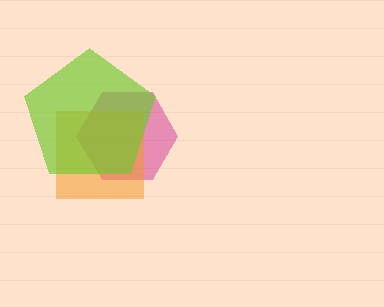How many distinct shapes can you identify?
There are 3 distinct shapes: a magenta hexagon, an orange square, a lime pentagon.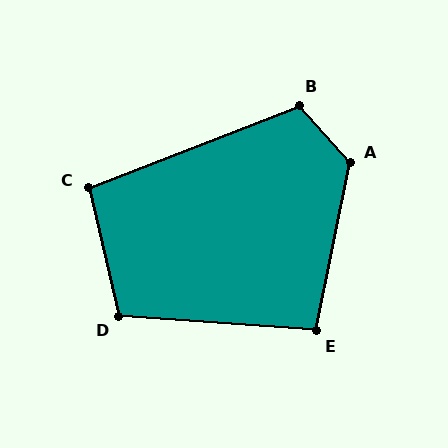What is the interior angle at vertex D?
Approximately 107 degrees (obtuse).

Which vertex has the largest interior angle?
A, at approximately 127 degrees.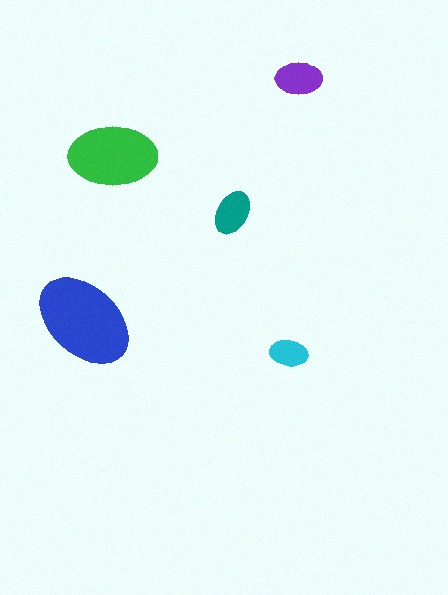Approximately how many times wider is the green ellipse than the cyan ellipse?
About 2.5 times wider.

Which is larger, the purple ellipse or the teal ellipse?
The purple one.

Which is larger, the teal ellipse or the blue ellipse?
The blue one.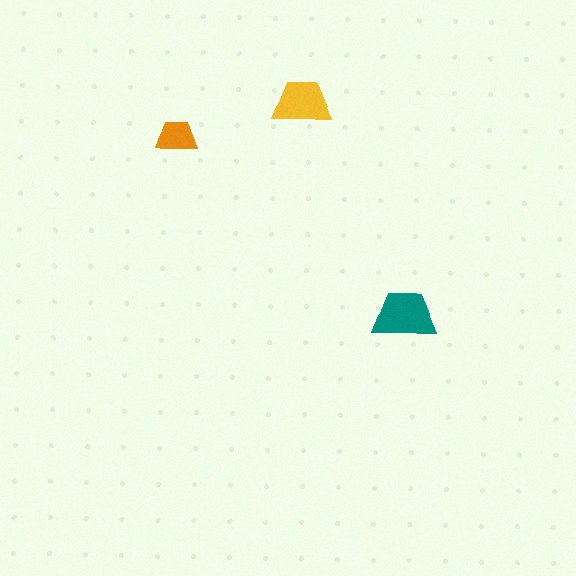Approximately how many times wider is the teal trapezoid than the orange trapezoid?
About 1.5 times wider.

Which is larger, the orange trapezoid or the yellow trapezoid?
The yellow one.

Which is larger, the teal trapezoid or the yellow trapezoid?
The teal one.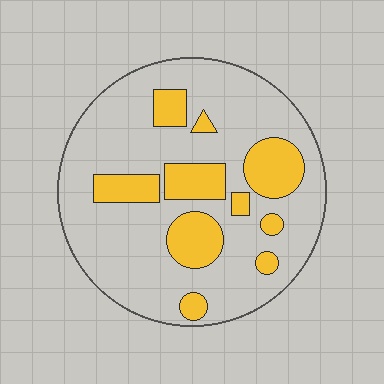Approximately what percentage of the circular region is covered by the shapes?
Approximately 25%.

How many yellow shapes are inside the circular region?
10.